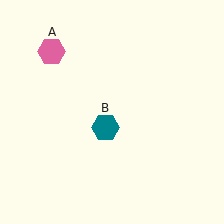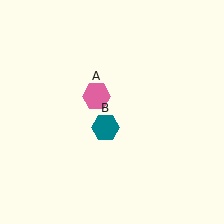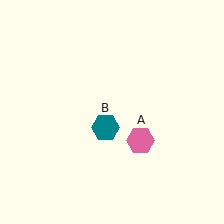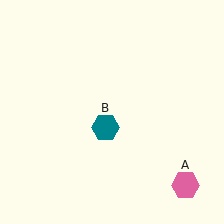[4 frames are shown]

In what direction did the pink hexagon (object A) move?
The pink hexagon (object A) moved down and to the right.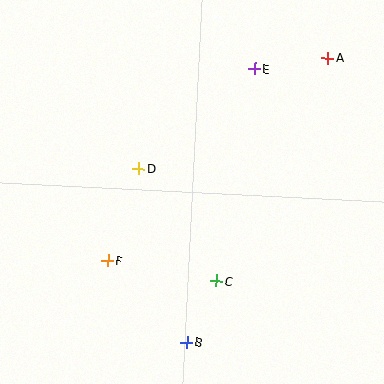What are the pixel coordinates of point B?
Point B is at (187, 342).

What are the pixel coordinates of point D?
Point D is at (139, 169).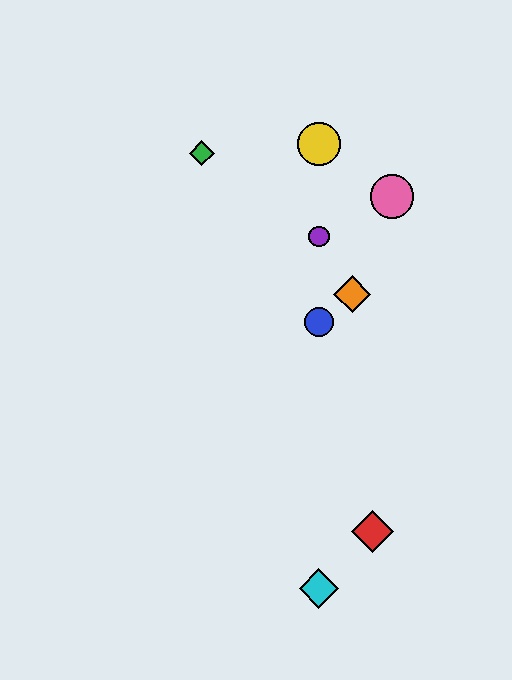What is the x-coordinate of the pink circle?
The pink circle is at x≈392.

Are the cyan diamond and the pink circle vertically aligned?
No, the cyan diamond is at x≈319 and the pink circle is at x≈392.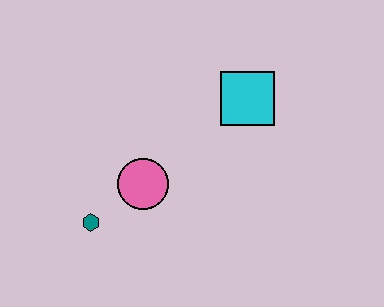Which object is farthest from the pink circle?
The cyan square is farthest from the pink circle.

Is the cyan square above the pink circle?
Yes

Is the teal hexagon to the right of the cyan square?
No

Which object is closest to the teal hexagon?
The pink circle is closest to the teal hexagon.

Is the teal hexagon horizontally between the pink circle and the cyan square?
No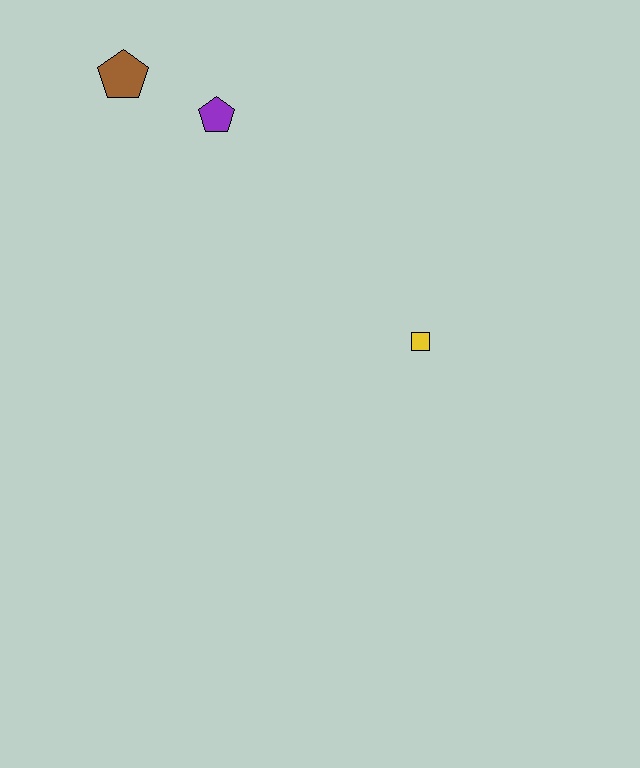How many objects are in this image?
There are 3 objects.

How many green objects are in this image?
There are no green objects.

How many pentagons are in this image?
There are 2 pentagons.